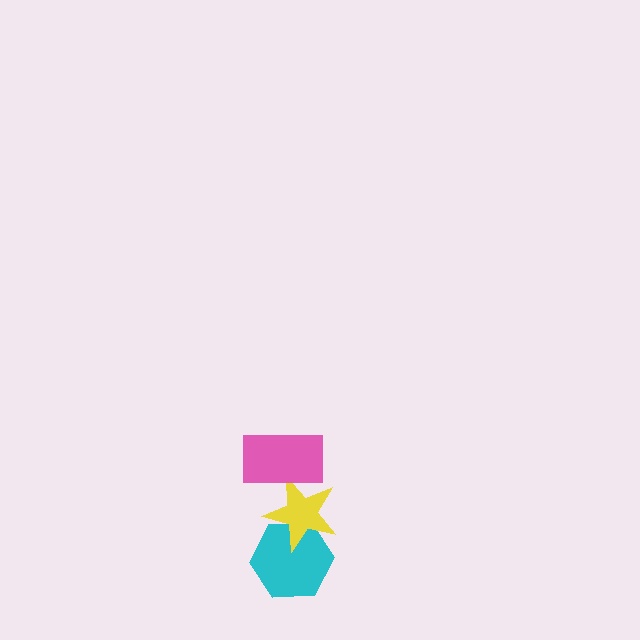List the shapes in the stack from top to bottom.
From top to bottom: the pink rectangle, the yellow star, the cyan hexagon.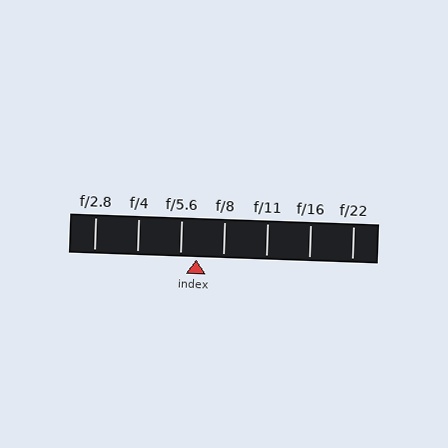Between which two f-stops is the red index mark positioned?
The index mark is between f/5.6 and f/8.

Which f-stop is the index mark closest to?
The index mark is closest to f/5.6.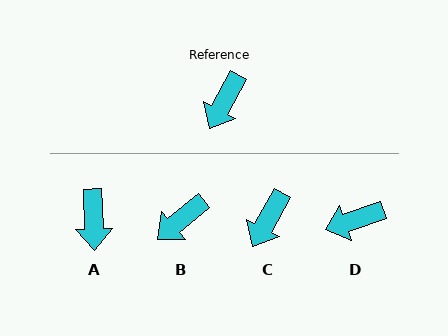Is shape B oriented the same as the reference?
No, it is off by about 21 degrees.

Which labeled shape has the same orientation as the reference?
C.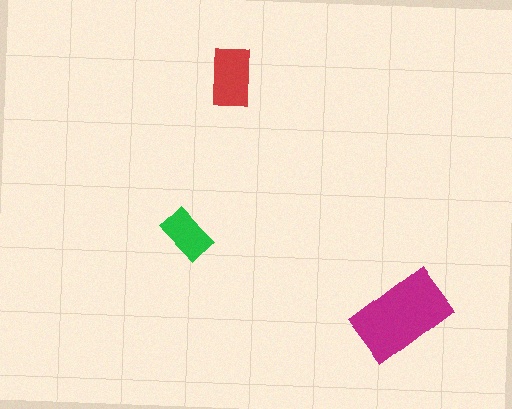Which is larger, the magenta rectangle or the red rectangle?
The magenta one.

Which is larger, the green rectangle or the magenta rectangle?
The magenta one.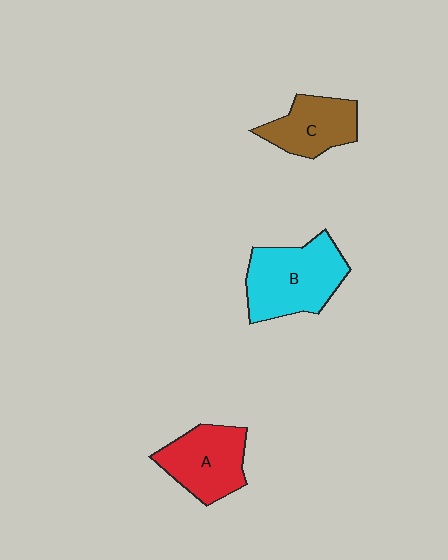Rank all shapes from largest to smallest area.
From largest to smallest: B (cyan), A (red), C (brown).